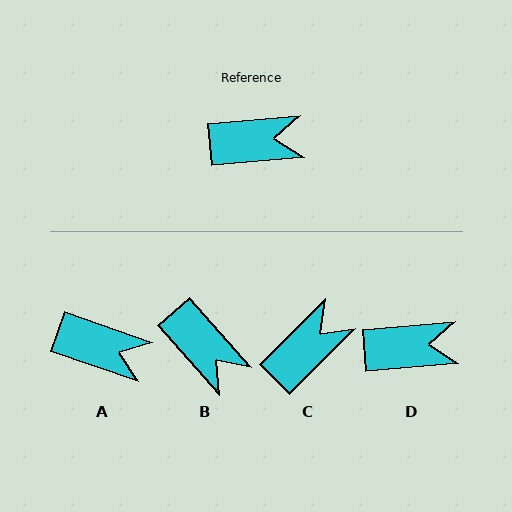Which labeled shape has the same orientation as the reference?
D.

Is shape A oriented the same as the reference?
No, it is off by about 24 degrees.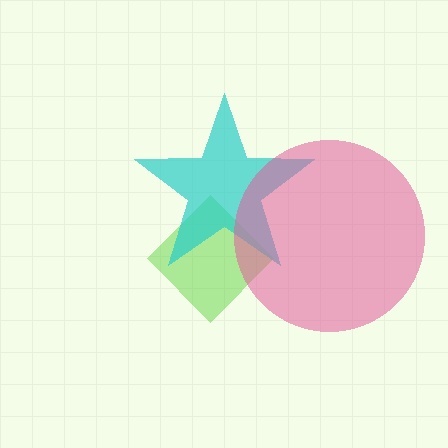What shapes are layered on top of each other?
The layered shapes are: a lime diamond, a cyan star, a pink circle.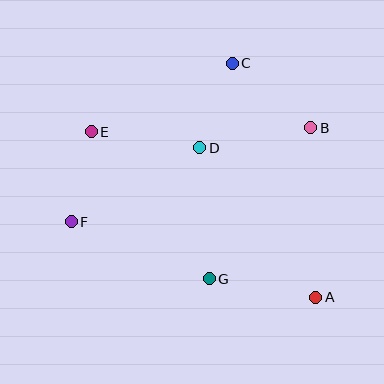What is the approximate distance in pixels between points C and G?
The distance between C and G is approximately 217 pixels.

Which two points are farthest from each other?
Points A and E are farthest from each other.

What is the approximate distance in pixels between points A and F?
The distance between A and F is approximately 256 pixels.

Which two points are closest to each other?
Points C and D are closest to each other.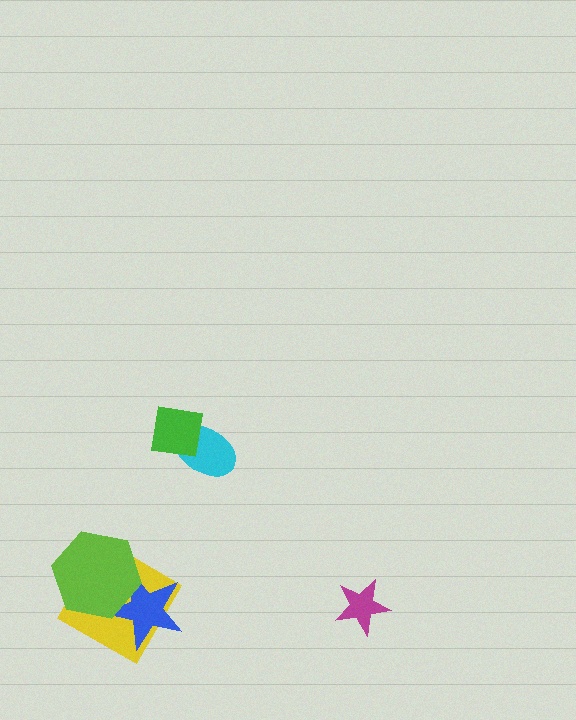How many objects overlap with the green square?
1 object overlaps with the green square.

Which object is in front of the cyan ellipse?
The green square is in front of the cyan ellipse.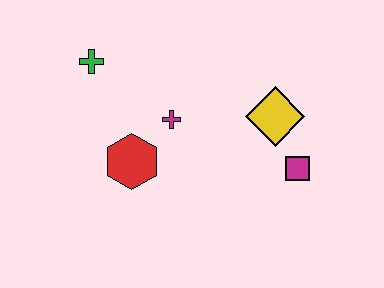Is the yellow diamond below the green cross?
Yes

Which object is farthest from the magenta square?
The green cross is farthest from the magenta square.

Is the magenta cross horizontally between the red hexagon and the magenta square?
Yes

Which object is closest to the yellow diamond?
The magenta square is closest to the yellow diamond.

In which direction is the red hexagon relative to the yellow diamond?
The red hexagon is to the left of the yellow diamond.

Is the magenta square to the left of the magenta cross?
No